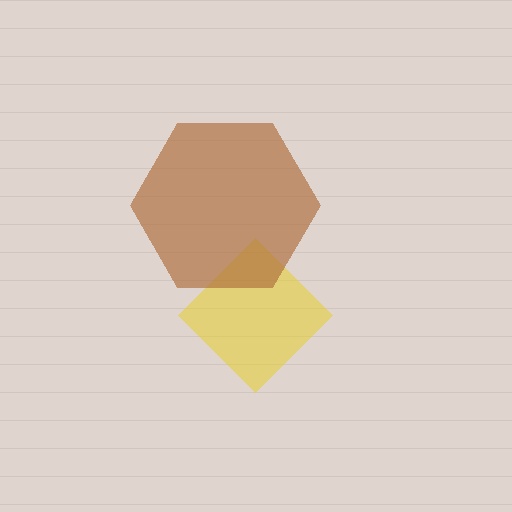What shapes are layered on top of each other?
The layered shapes are: a yellow diamond, a brown hexagon.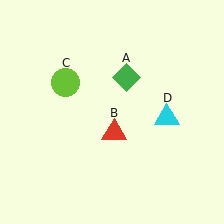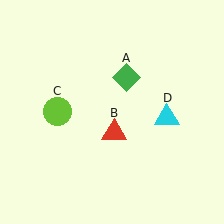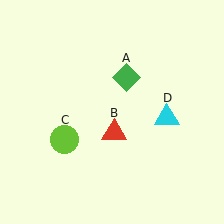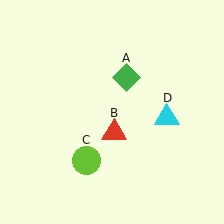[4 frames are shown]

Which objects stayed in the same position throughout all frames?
Green diamond (object A) and red triangle (object B) and cyan triangle (object D) remained stationary.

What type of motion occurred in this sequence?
The lime circle (object C) rotated counterclockwise around the center of the scene.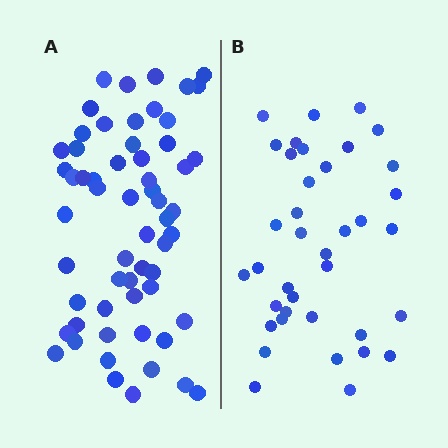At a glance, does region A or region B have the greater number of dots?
Region A (the left region) has more dots.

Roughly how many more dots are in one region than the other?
Region A has approximately 20 more dots than region B.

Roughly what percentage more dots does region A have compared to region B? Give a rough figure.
About 55% more.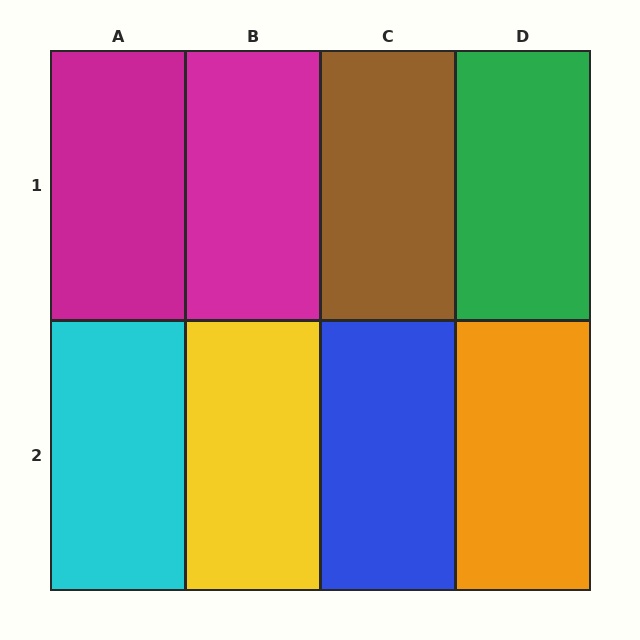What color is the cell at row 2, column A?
Cyan.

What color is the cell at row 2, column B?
Yellow.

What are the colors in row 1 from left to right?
Magenta, magenta, brown, green.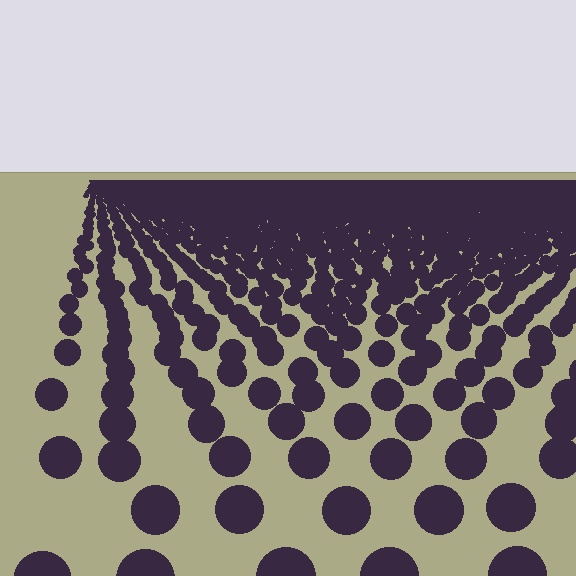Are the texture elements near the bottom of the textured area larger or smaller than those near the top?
Larger. Near the bottom, elements are closer to the viewer and appear at a bigger on-screen size.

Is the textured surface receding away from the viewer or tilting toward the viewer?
The surface is receding away from the viewer. Texture elements get smaller and denser toward the top.